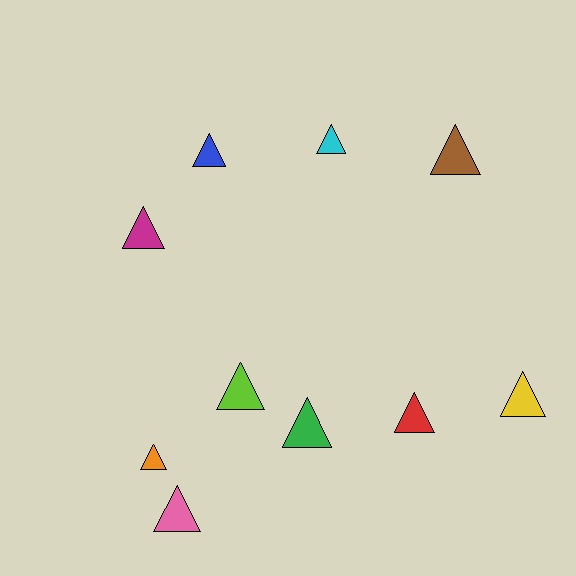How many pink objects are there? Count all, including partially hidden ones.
There is 1 pink object.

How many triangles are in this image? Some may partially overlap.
There are 10 triangles.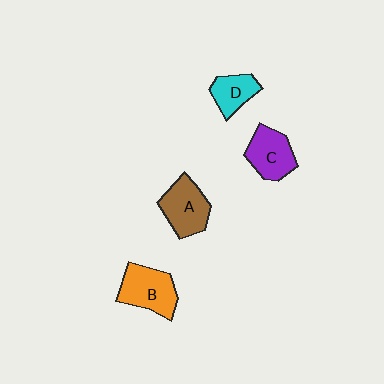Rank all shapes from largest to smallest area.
From largest to smallest: B (orange), A (brown), C (purple), D (cyan).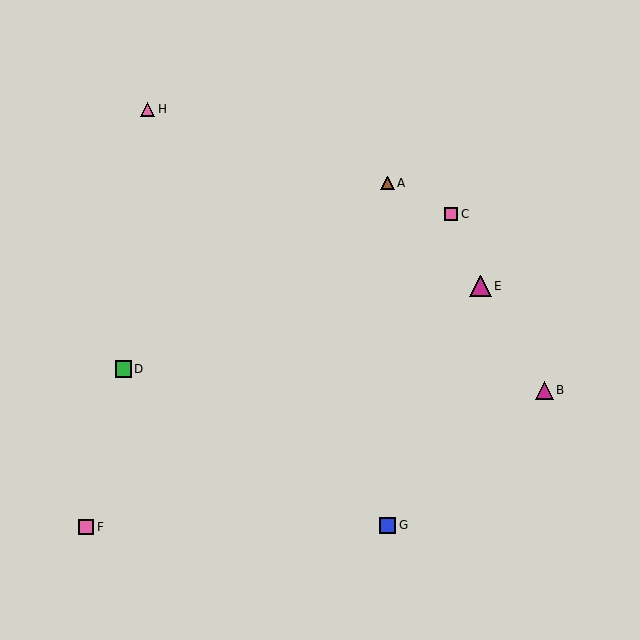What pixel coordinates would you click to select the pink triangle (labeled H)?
Click at (148, 109) to select the pink triangle H.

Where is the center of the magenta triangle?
The center of the magenta triangle is at (481, 286).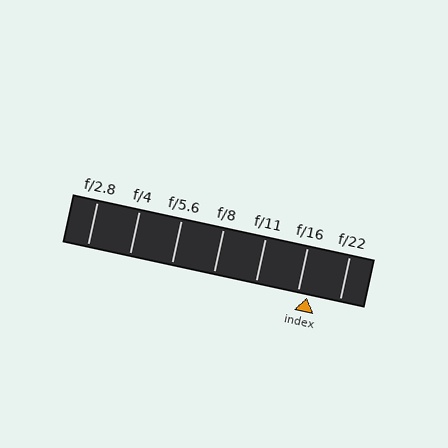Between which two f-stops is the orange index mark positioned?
The index mark is between f/16 and f/22.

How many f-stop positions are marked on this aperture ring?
There are 7 f-stop positions marked.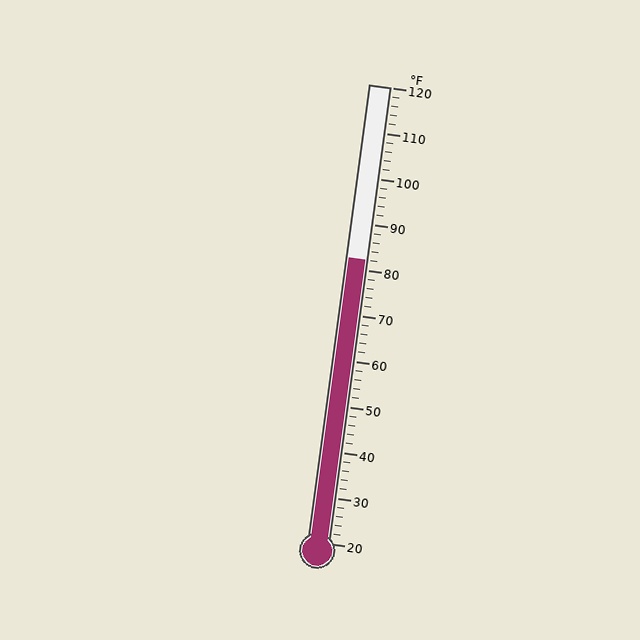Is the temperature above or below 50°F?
The temperature is above 50°F.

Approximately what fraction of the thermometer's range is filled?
The thermometer is filled to approximately 60% of its range.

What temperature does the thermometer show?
The thermometer shows approximately 82°F.